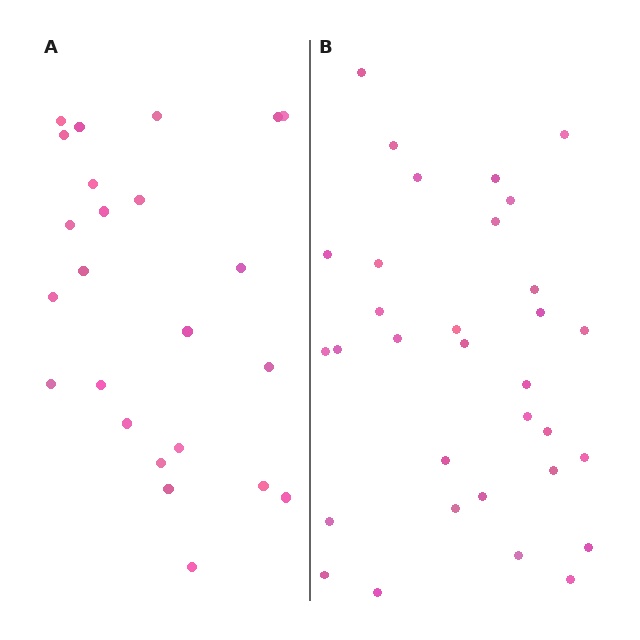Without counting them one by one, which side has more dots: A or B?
Region B (the right region) has more dots.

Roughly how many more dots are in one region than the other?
Region B has roughly 8 or so more dots than region A.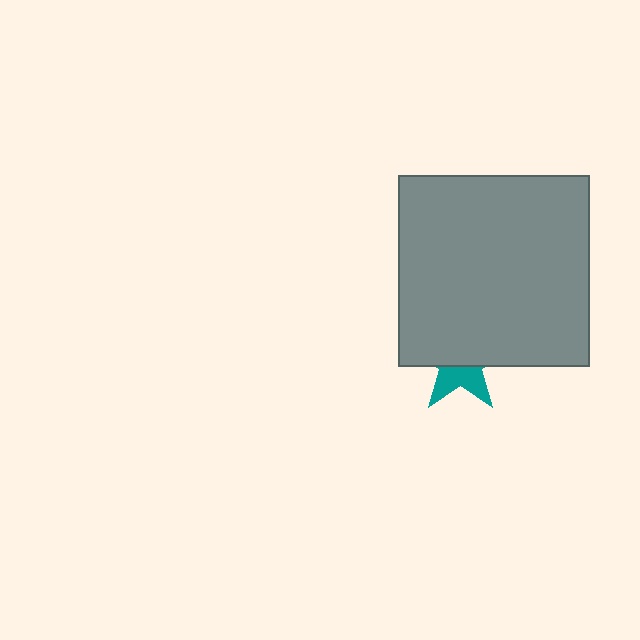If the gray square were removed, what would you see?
You would see the complete teal star.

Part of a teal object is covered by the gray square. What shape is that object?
It is a star.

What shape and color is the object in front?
The object in front is a gray square.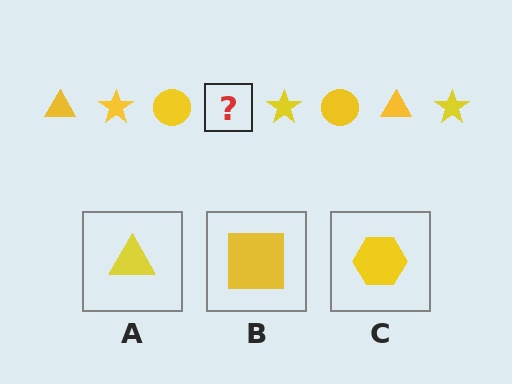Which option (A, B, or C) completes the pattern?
A.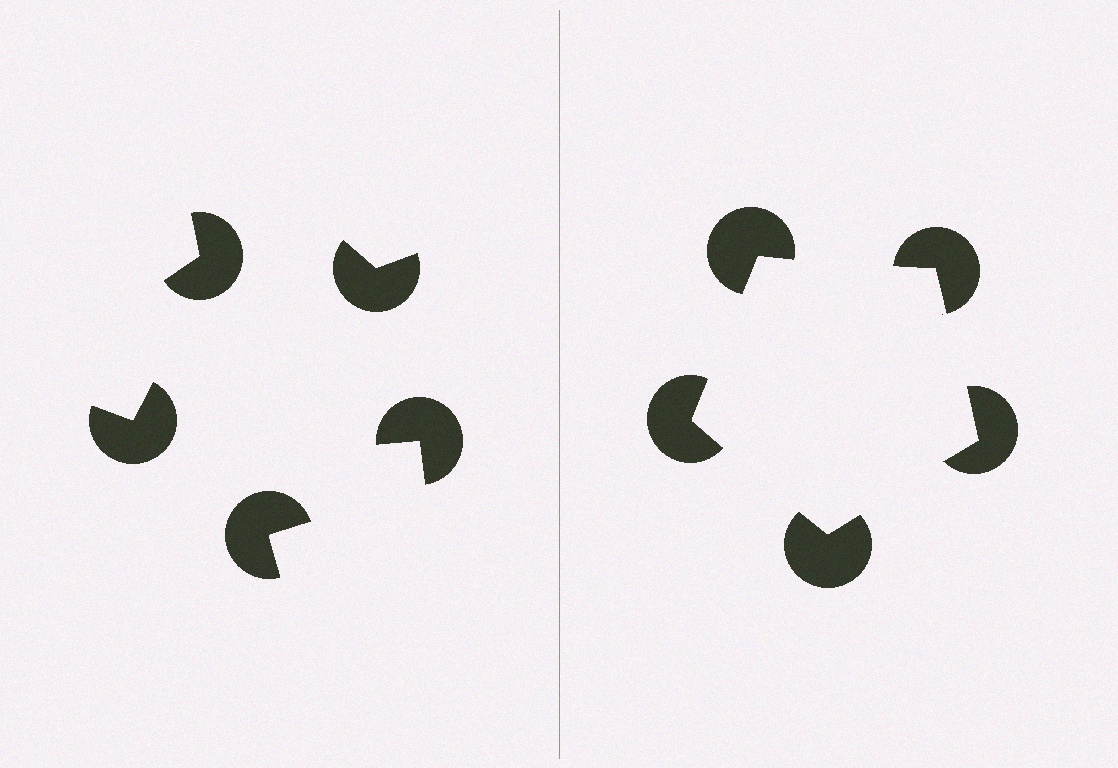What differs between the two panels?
The pac-man discs are positioned identically on both sides; only the wedge orientations differ. On the right they align to a pentagon; on the left they are misaligned.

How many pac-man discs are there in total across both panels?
10 — 5 on each side.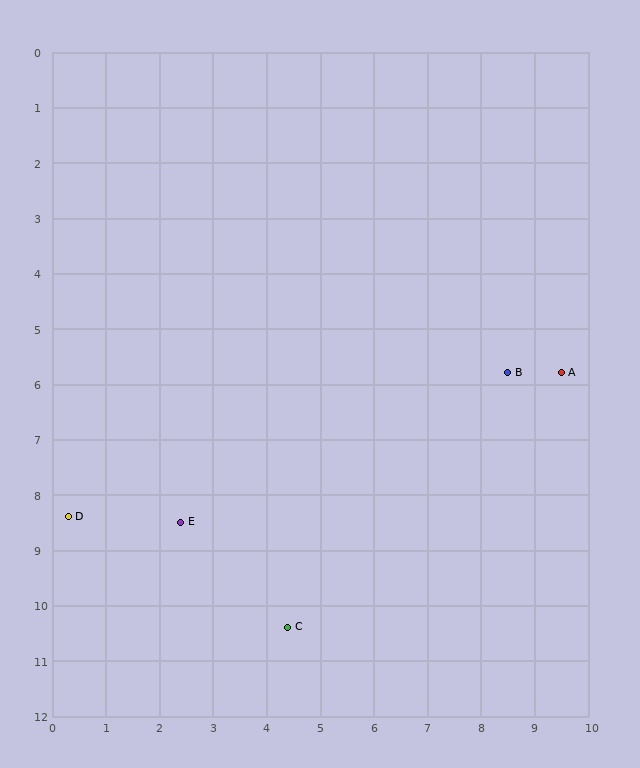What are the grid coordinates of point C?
Point C is at approximately (4.4, 10.4).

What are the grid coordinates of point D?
Point D is at approximately (0.3, 8.4).